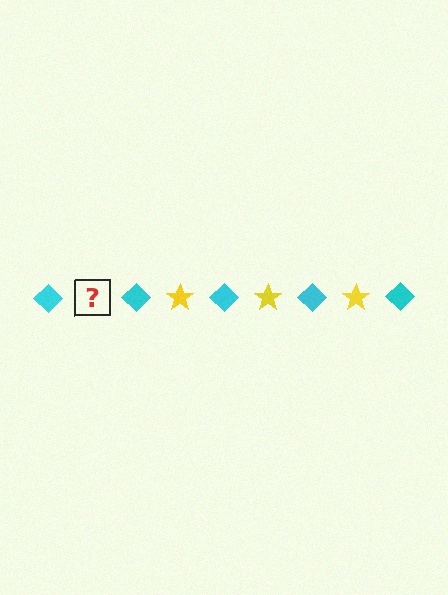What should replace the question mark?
The question mark should be replaced with a yellow star.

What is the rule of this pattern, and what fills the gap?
The rule is that the pattern alternates between cyan diamond and yellow star. The gap should be filled with a yellow star.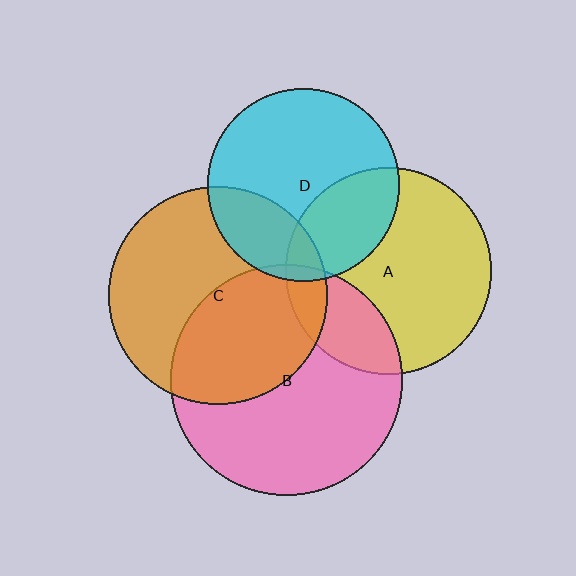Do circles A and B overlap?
Yes.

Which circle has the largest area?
Circle B (pink).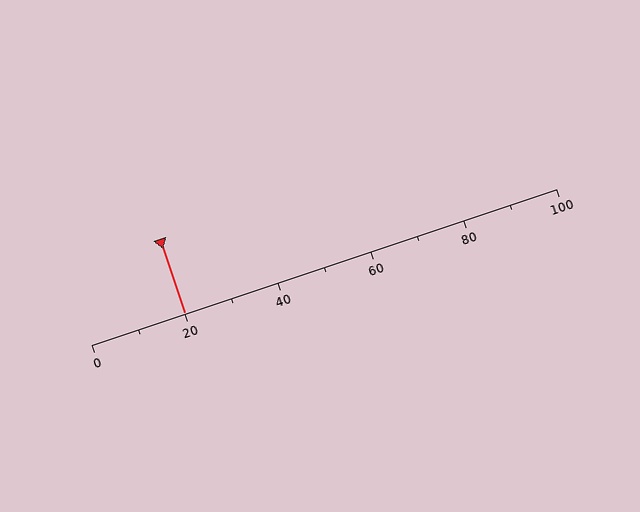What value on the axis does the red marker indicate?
The marker indicates approximately 20.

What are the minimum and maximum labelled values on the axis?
The axis runs from 0 to 100.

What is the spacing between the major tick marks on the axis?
The major ticks are spaced 20 apart.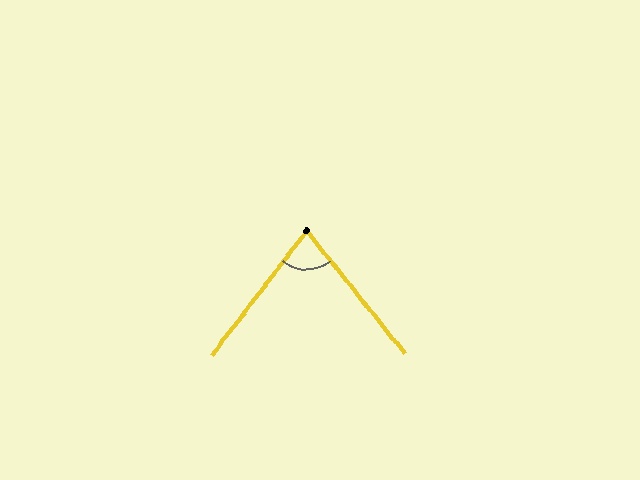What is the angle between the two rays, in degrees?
Approximately 76 degrees.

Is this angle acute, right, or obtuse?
It is acute.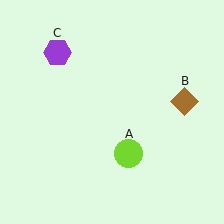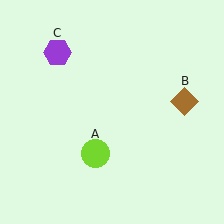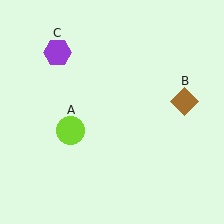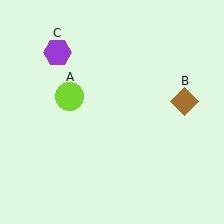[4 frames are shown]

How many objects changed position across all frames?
1 object changed position: lime circle (object A).